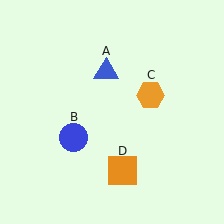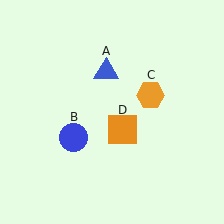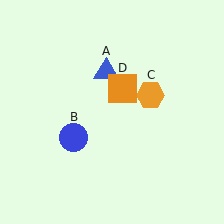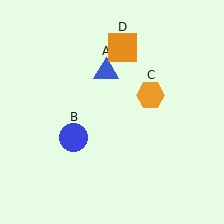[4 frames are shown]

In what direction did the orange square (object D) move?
The orange square (object D) moved up.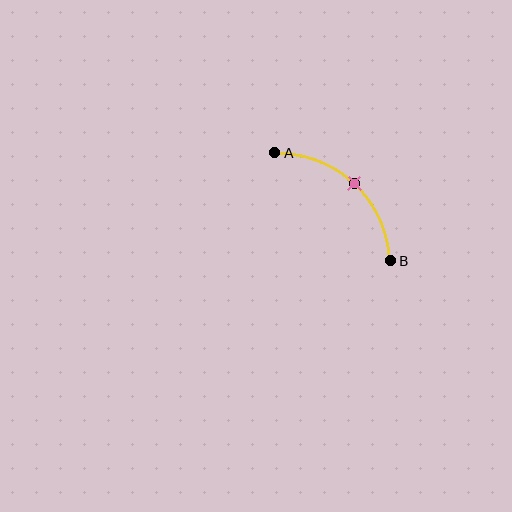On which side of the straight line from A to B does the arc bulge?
The arc bulges above and to the right of the straight line connecting A and B.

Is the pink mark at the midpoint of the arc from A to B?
Yes. The pink mark lies on the arc at equal arc-length from both A and B — it is the arc midpoint.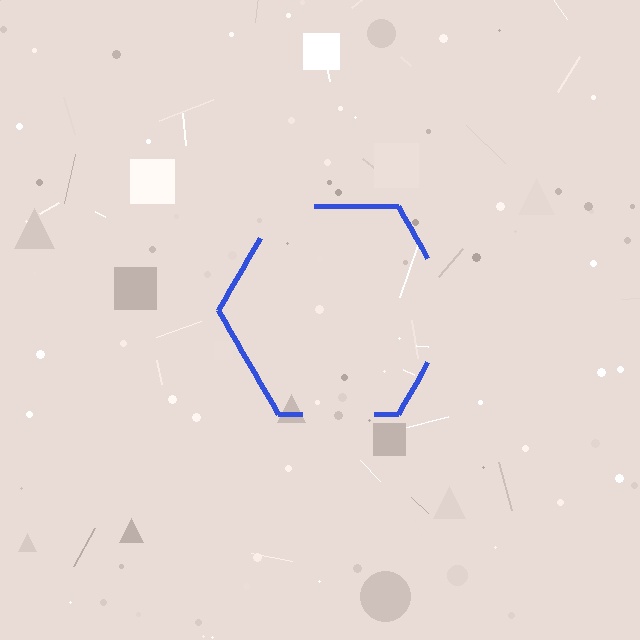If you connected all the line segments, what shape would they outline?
They would outline a hexagon.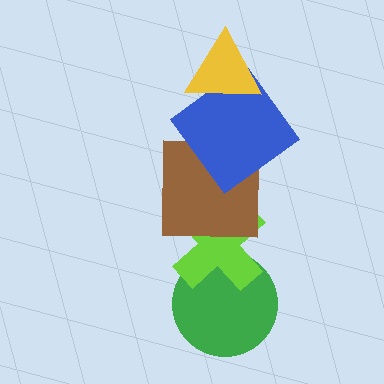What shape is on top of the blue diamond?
The yellow triangle is on top of the blue diamond.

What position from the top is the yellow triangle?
The yellow triangle is 1st from the top.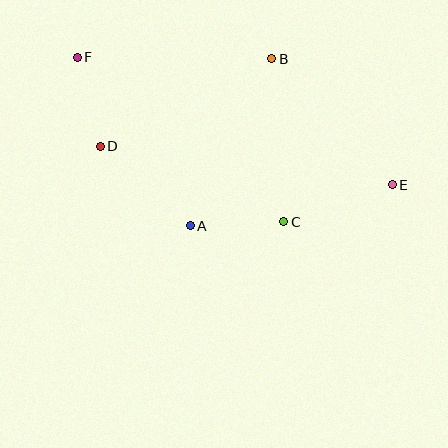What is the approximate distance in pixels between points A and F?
The distance between A and F is approximately 203 pixels.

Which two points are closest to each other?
Points D and F are closest to each other.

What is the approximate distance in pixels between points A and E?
The distance between A and E is approximately 206 pixels.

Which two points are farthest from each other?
Points E and F are farthest from each other.